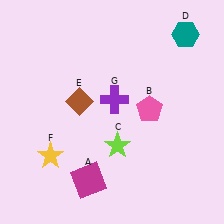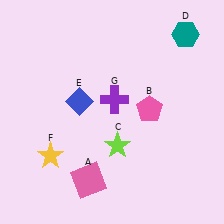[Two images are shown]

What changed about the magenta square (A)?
In Image 1, A is magenta. In Image 2, it changed to pink.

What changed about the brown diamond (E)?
In Image 1, E is brown. In Image 2, it changed to blue.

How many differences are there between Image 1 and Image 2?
There are 2 differences between the two images.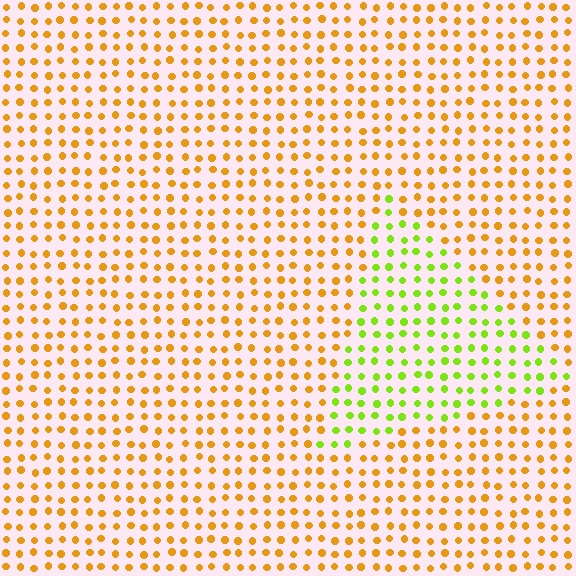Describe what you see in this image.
The image is filled with small orange elements in a uniform arrangement. A triangle-shaped region is visible where the elements are tinted to a slightly different hue, forming a subtle color boundary.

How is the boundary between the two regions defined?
The boundary is defined purely by a slight shift in hue (about 52 degrees). Spacing, size, and orientation are identical on both sides.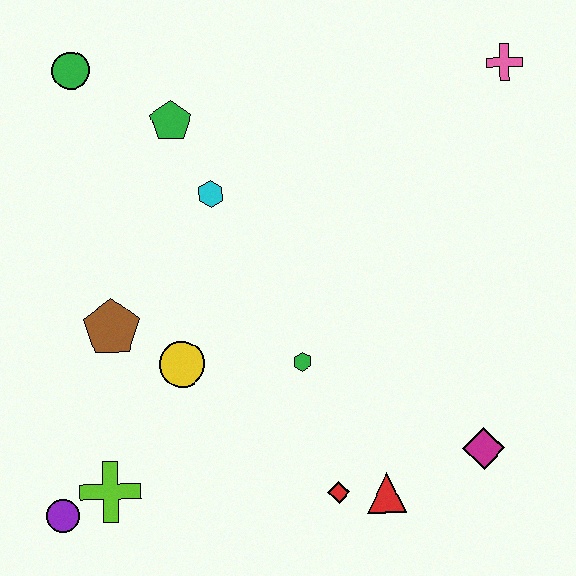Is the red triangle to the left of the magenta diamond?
Yes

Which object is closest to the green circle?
The green pentagon is closest to the green circle.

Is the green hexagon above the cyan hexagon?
No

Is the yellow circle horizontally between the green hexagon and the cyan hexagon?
No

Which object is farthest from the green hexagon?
The green circle is farthest from the green hexagon.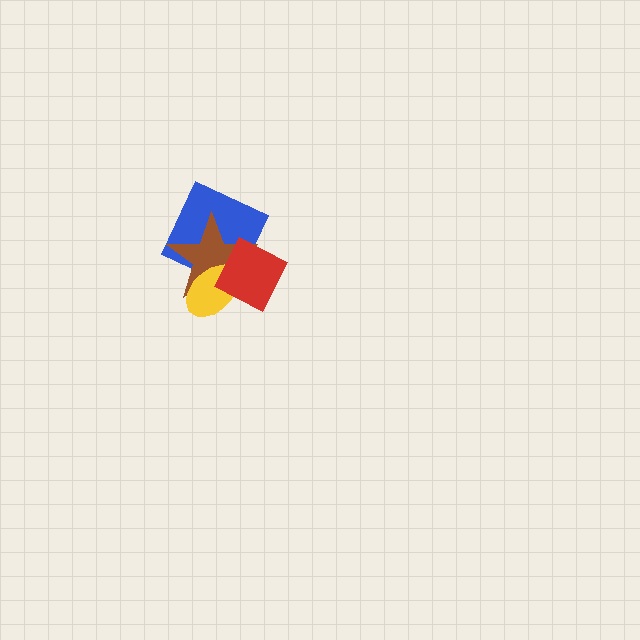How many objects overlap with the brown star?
3 objects overlap with the brown star.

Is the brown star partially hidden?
Yes, it is partially covered by another shape.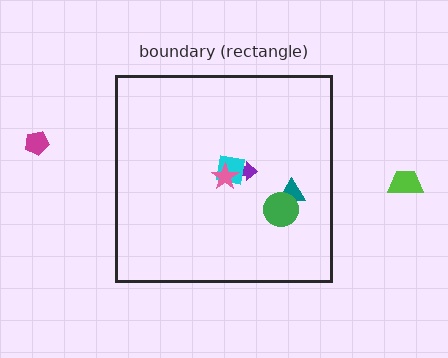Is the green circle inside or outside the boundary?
Inside.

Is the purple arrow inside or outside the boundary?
Inside.